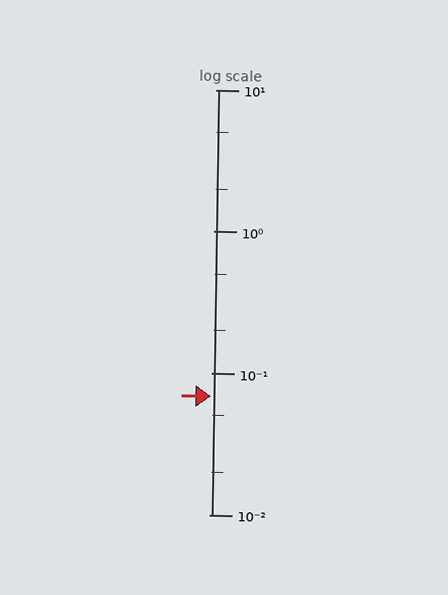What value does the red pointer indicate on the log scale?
The pointer indicates approximately 0.069.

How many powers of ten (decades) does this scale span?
The scale spans 3 decades, from 0.01 to 10.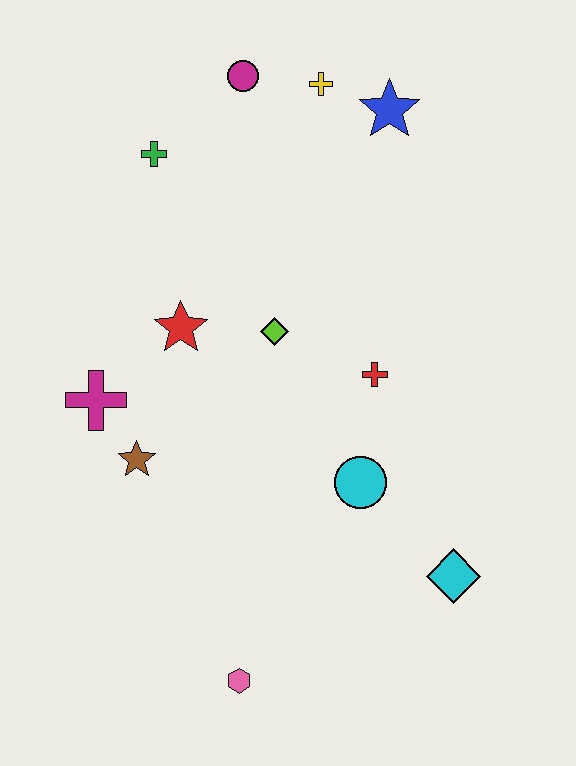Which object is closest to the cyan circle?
The red cross is closest to the cyan circle.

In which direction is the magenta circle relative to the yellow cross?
The magenta circle is to the left of the yellow cross.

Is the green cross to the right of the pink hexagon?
No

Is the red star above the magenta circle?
No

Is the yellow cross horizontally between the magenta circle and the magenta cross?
No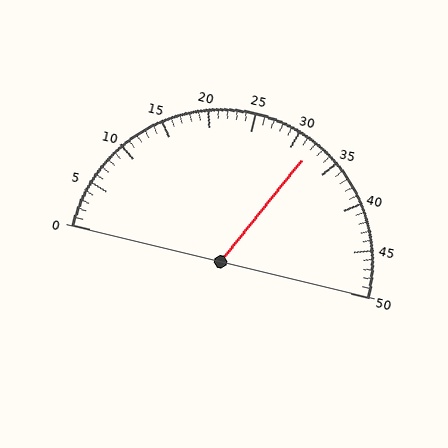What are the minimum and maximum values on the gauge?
The gauge ranges from 0 to 50.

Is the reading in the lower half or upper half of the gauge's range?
The reading is in the upper half of the range (0 to 50).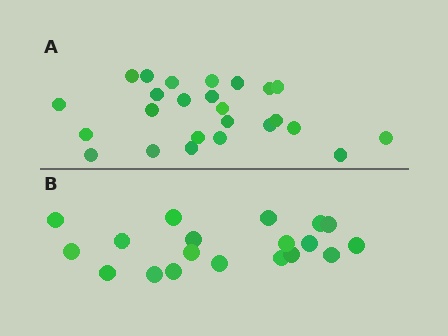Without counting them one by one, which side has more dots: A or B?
Region A (the top region) has more dots.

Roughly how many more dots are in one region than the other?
Region A has about 6 more dots than region B.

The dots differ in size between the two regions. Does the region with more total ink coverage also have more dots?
No. Region B has more total ink coverage because its dots are larger, but region A actually contains more individual dots. Total area can be misleading — the number of items is what matters here.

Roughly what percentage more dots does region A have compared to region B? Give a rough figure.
About 30% more.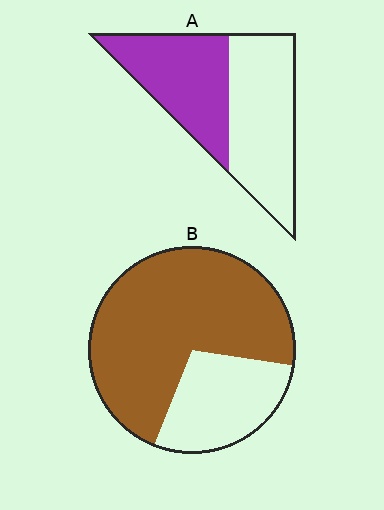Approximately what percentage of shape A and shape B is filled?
A is approximately 45% and B is approximately 70%.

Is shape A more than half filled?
Roughly half.